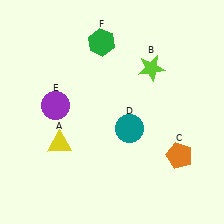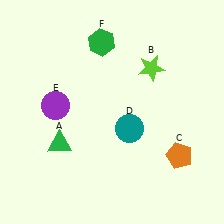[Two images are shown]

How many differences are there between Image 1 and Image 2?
There is 1 difference between the two images.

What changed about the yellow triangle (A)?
In Image 1, A is yellow. In Image 2, it changed to green.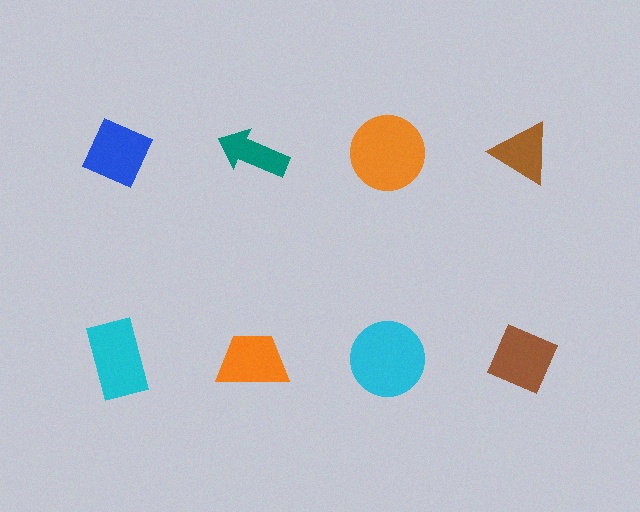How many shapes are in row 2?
4 shapes.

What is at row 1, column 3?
An orange circle.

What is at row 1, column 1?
A blue diamond.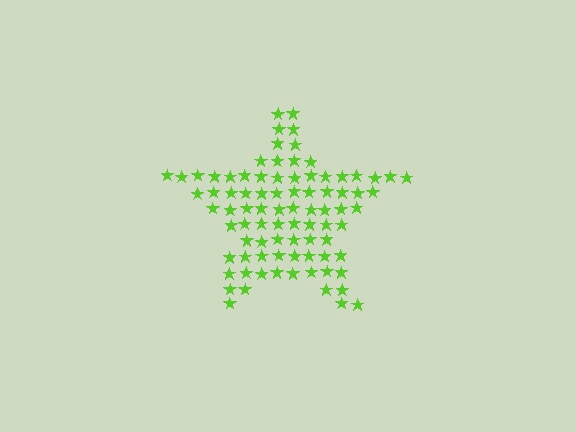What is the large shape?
The large shape is a star.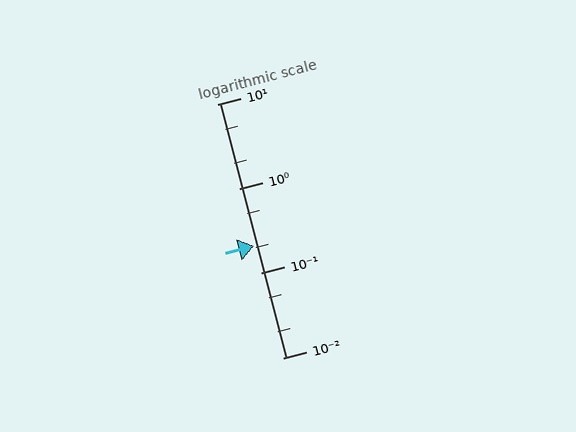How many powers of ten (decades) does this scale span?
The scale spans 3 decades, from 0.01 to 10.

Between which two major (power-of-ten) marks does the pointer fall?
The pointer is between 0.1 and 1.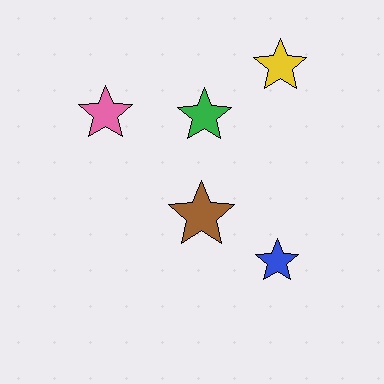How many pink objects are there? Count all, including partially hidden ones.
There is 1 pink object.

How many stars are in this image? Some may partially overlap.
There are 5 stars.